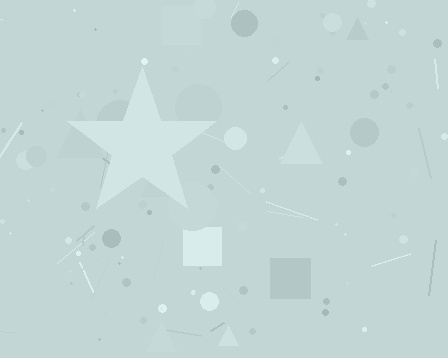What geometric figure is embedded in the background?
A star is embedded in the background.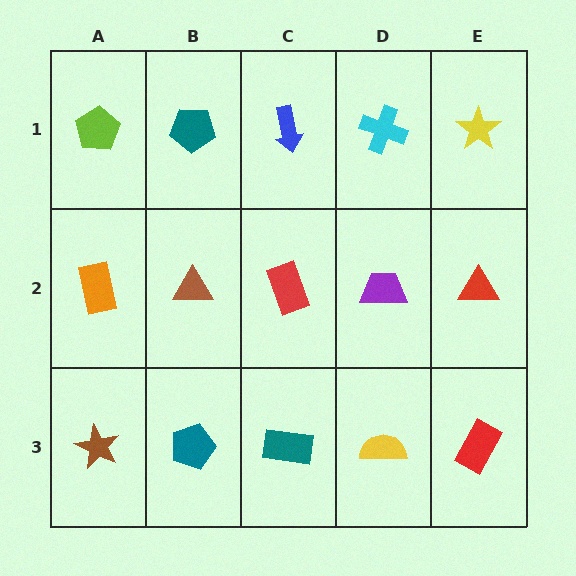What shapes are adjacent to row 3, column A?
An orange rectangle (row 2, column A), a teal pentagon (row 3, column B).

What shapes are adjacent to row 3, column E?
A red triangle (row 2, column E), a yellow semicircle (row 3, column D).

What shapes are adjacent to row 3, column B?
A brown triangle (row 2, column B), a brown star (row 3, column A), a teal rectangle (row 3, column C).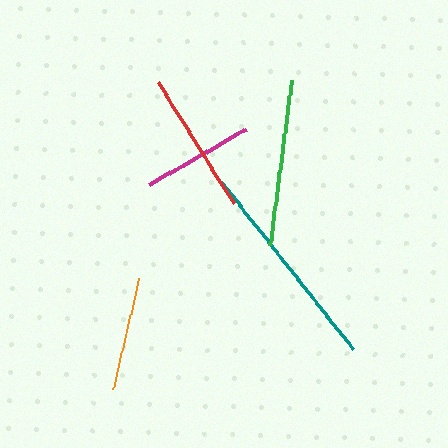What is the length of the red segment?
The red segment is approximately 142 pixels long.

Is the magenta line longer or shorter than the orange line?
The orange line is longer than the magenta line.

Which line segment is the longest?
The teal line is the longest at approximately 212 pixels.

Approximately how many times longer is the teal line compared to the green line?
The teal line is approximately 1.3 times the length of the green line.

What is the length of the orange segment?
The orange segment is approximately 114 pixels long.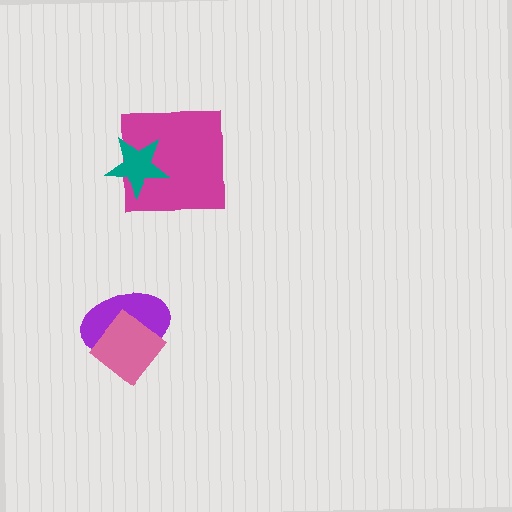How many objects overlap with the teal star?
1 object overlaps with the teal star.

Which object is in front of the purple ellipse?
The pink diamond is in front of the purple ellipse.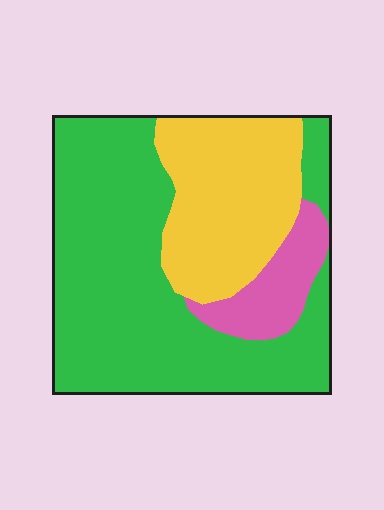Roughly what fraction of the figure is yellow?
Yellow takes up about one quarter (1/4) of the figure.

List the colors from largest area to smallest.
From largest to smallest: green, yellow, pink.